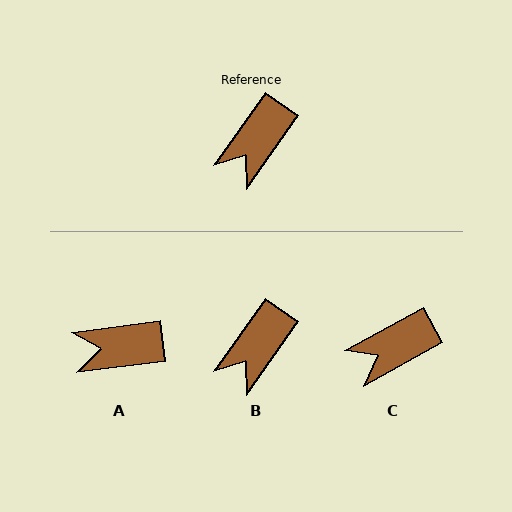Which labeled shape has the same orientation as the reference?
B.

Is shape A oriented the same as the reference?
No, it is off by about 47 degrees.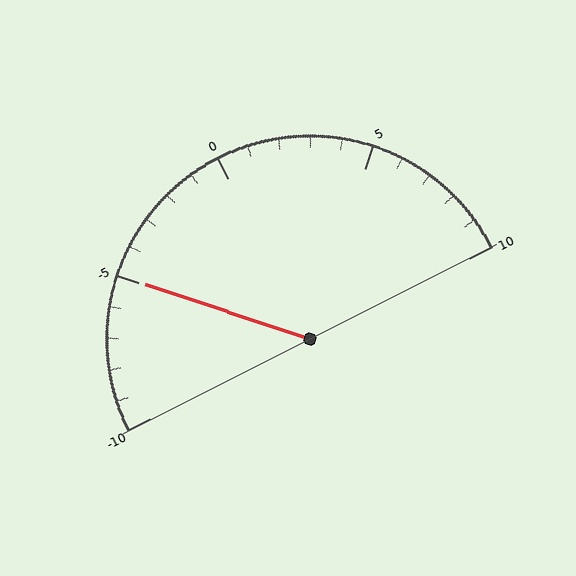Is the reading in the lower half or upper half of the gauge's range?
The reading is in the lower half of the range (-10 to 10).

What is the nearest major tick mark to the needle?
The nearest major tick mark is -5.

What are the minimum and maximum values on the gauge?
The gauge ranges from -10 to 10.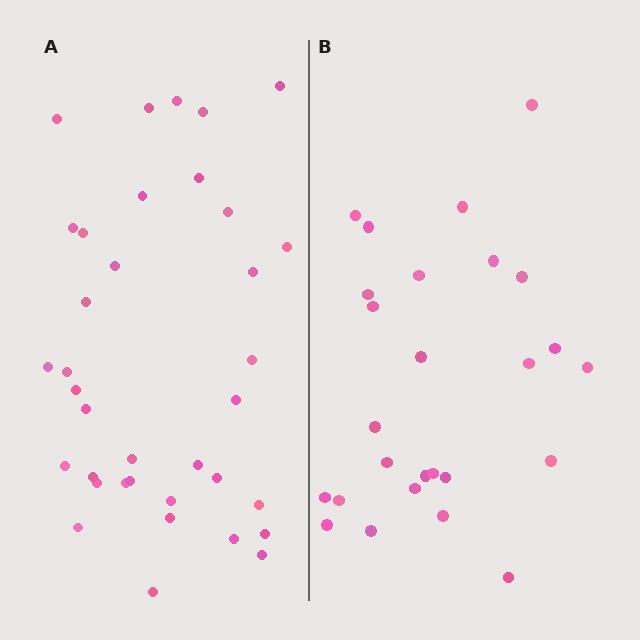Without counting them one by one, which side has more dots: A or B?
Region A (the left region) has more dots.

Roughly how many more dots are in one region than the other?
Region A has roughly 10 or so more dots than region B.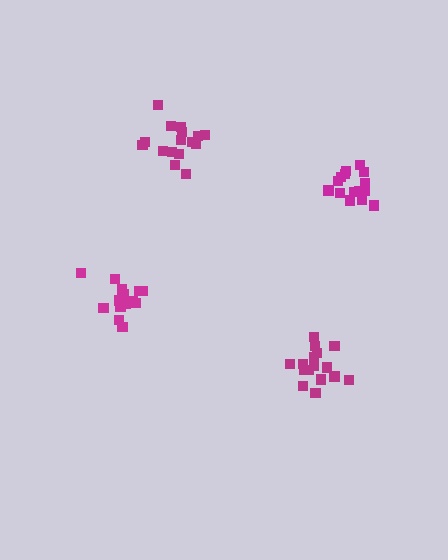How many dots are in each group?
Group 1: 16 dots, Group 2: 15 dots, Group 3: 16 dots, Group 4: 16 dots (63 total).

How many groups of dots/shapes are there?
There are 4 groups.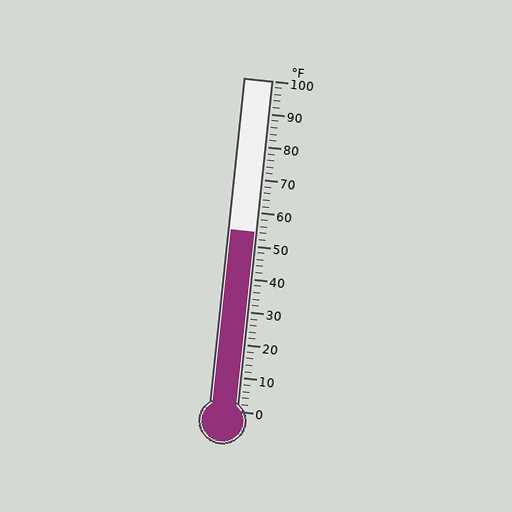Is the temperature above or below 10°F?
The temperature is above 10°F.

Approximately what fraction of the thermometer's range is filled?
The thermometer is filled to approximately 55% of its range.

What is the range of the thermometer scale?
The thermometer scale ranges from 0°F to 100°F.